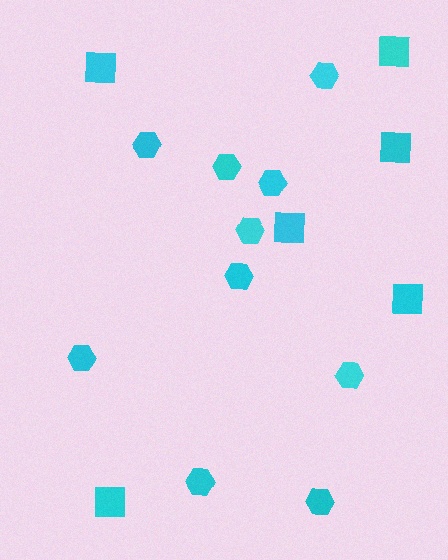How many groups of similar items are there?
There are 2 groups: one group of squares (6) and one group of hexagons (10).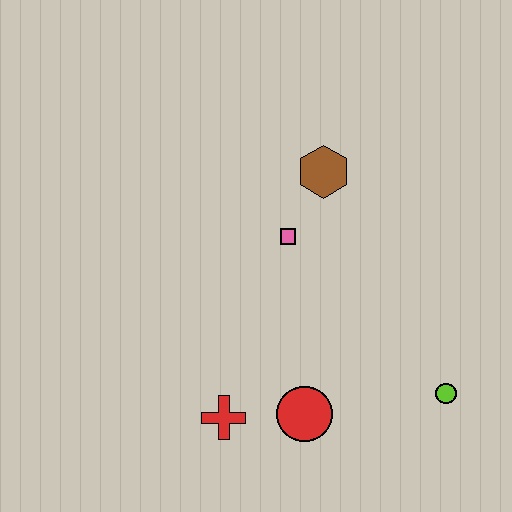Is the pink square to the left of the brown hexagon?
Yes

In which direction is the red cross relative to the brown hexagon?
The red cross is below the brown hexagon.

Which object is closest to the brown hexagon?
The pink square is closest to the brown hexagon.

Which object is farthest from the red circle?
The brown hexagon is farthest from the red circle.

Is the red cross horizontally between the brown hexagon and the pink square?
No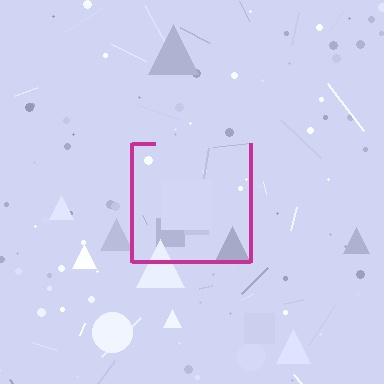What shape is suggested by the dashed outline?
The dashed outline suggests a square.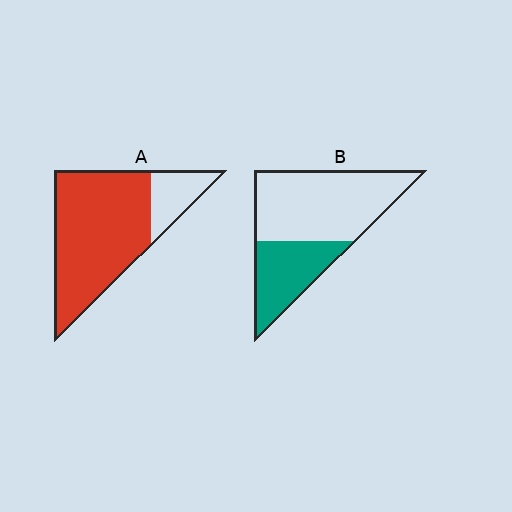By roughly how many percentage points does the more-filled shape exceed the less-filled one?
By roughly 45 percentage points (A over B).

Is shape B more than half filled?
No.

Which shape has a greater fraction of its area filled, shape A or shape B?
Shape A.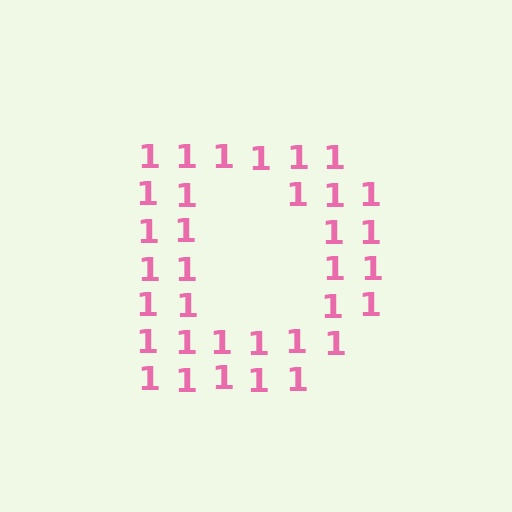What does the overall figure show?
The overall figure shows the letter D.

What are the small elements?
The small elements are digit 1's.